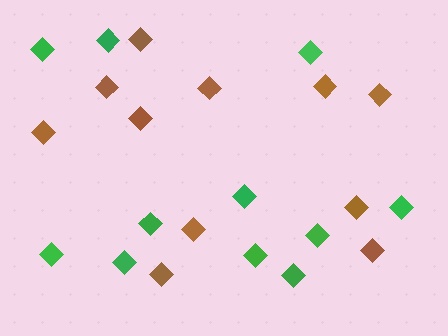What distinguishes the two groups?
There are 2 groups: one group of green diamonds (11) and one group of brown diamonds (11).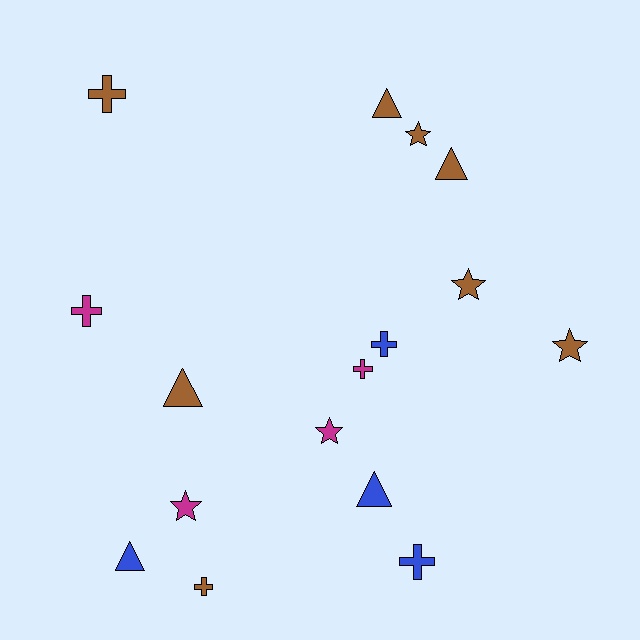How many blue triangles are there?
There are 2 blue triangles.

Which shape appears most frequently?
Cross, with 6 objects.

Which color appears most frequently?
Brown, with 8 objects.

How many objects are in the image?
There are 16 objects.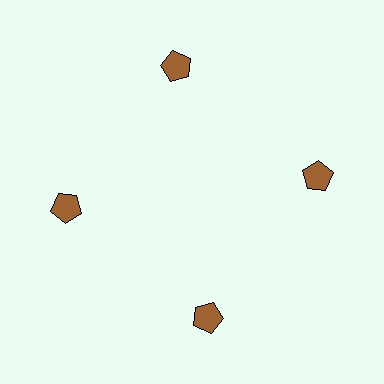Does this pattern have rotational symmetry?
Yes, this pattern has 4-fold rotational symmetry. It looks the same after rotating 90 degrees around the center.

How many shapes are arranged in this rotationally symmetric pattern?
There are 4 shapes, arranged in 4 groups of 1.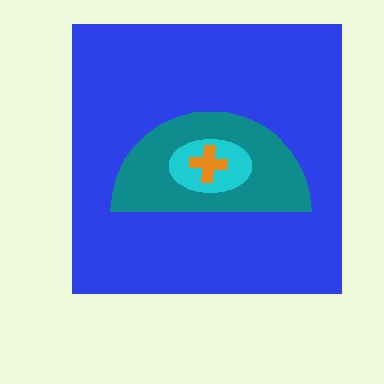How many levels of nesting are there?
4.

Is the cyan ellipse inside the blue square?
Yes.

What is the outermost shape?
The blue square.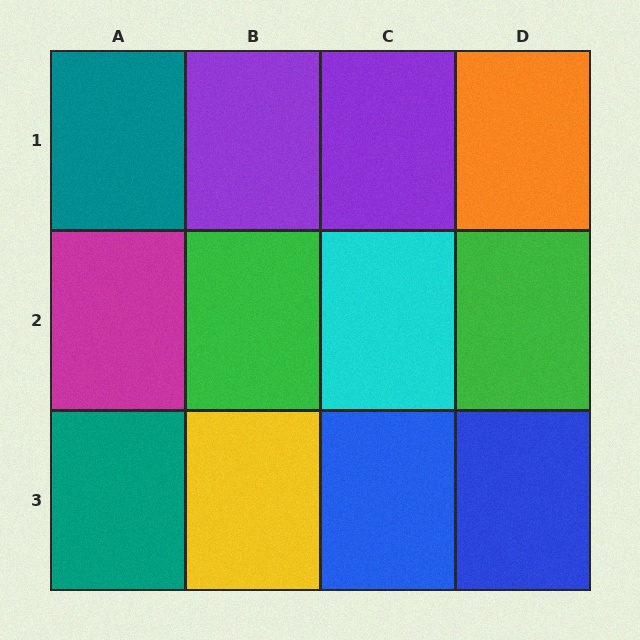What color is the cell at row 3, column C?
Blue.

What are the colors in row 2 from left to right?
Magenta, green, cyan, green.